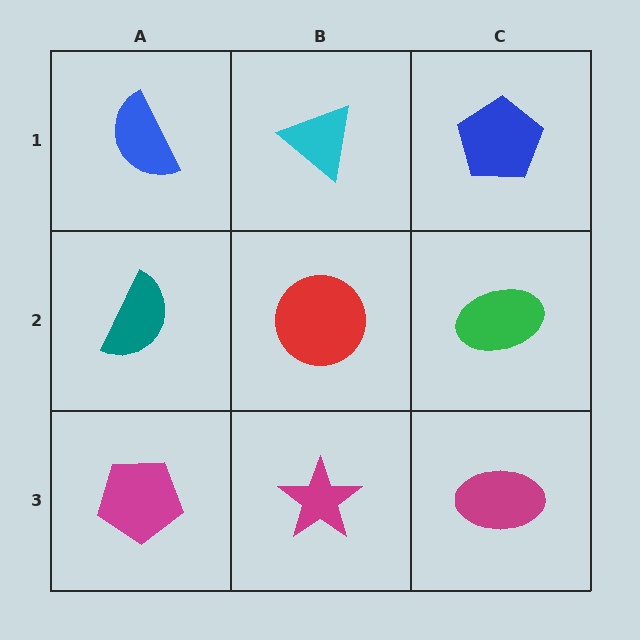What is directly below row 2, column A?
A magenta pentagon.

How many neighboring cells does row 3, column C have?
2.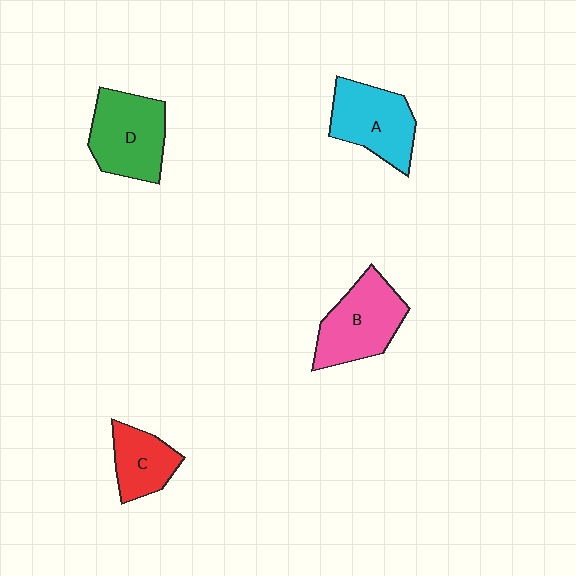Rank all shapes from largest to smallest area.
From largest to smallest: D (green), B (pink), A (cyan), C (red).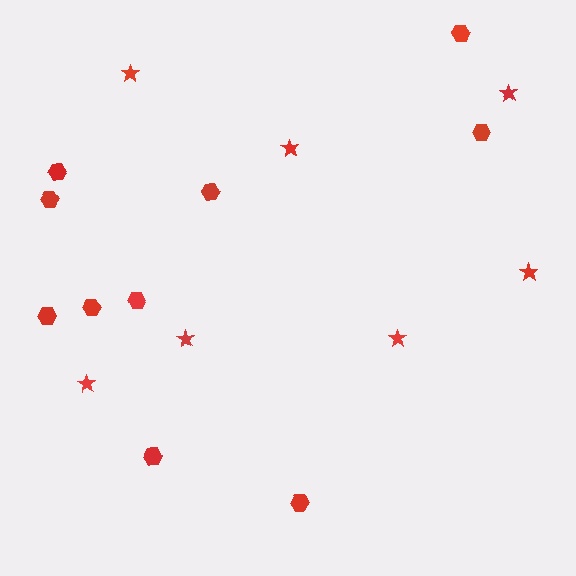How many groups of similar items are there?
There are 2 groups: one group of hexagons (10) and one group of stars (7).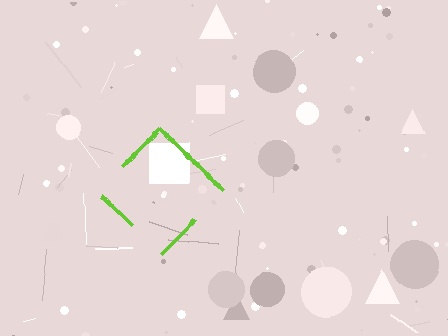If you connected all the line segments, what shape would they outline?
They would outline a diamond.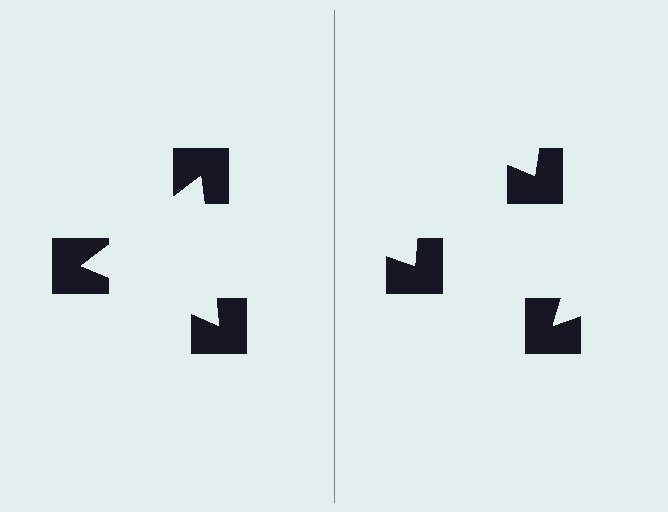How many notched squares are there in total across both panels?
6 — 3 on each side.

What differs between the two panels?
The notched squares are positioned identically on both sides; only the wedge orientations differ. On the left they align to a triangle; on the right they are misaligned.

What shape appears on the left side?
An illusory triangle.